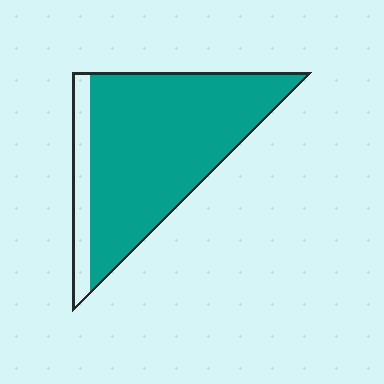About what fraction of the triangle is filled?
About seven eighths (7/8).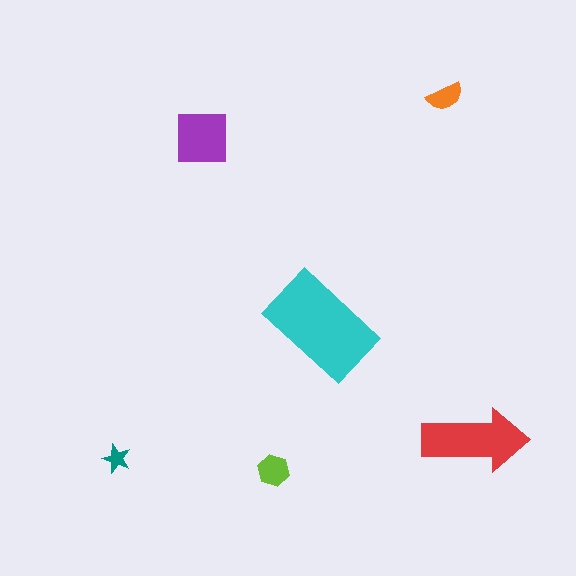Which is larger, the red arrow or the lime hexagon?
The red arrow.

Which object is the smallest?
The teal star.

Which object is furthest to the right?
The red arrow is rightmost.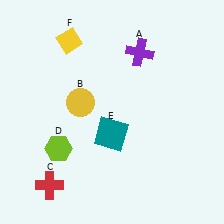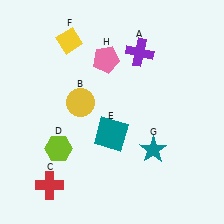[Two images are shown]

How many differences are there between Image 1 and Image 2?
There are 2 differences between the two images.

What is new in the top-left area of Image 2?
A pink pentagon (H) was added in the top-left area of Image 2.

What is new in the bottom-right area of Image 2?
A teal star (G) was added in the bottom-right area of Image 2.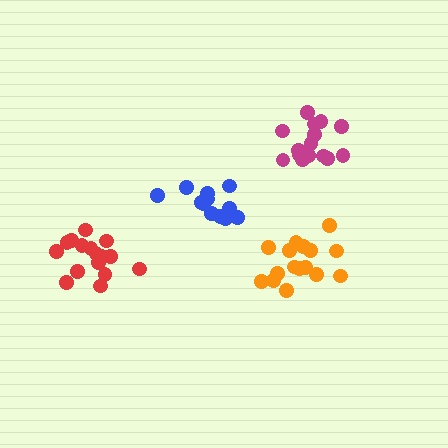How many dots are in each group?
Group 1: 16 dots, Group 2: 12 dots, Group 3: 15 dots, Group 4: 16 dots (59 total).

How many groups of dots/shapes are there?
There are 4 groups.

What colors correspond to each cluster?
The clusters are colored: orange, blue, magenta, red.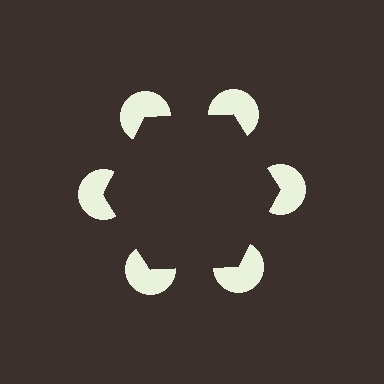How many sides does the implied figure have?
6 sides.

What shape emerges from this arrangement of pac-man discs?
An illusory hexagon — its edges are inferred from the aligned wedge cuts in the pac-man discs, not physically drawn.